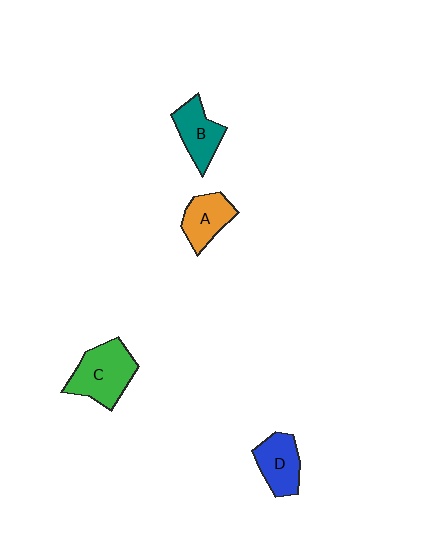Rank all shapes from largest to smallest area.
From largest to smallest: C (green), D (blue), B (teal), A (orange).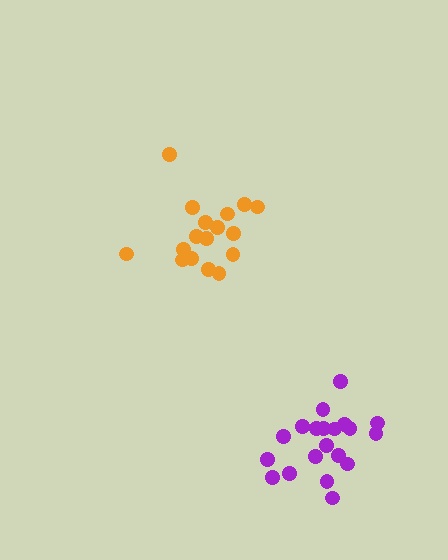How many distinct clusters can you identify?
There are 2 distinct clusters.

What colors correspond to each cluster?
The clusters are colored: orange, purple.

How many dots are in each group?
Group 1: 17 dots, Group 2: 20 dots (37 total).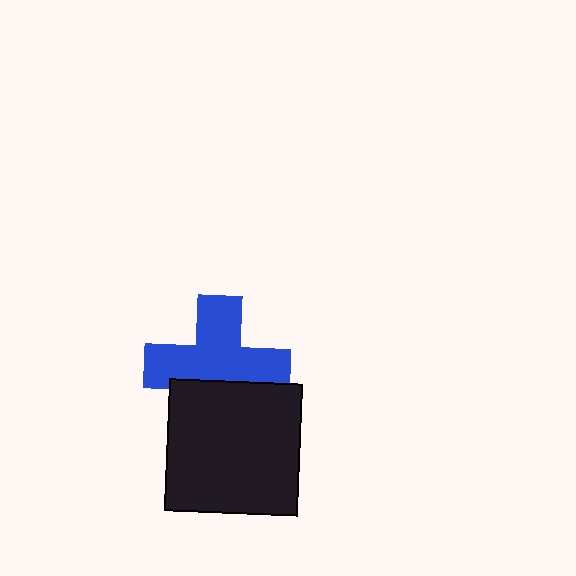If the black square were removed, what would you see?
You would see the complete blue cross.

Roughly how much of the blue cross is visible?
Most of it is visible (roughly 68%).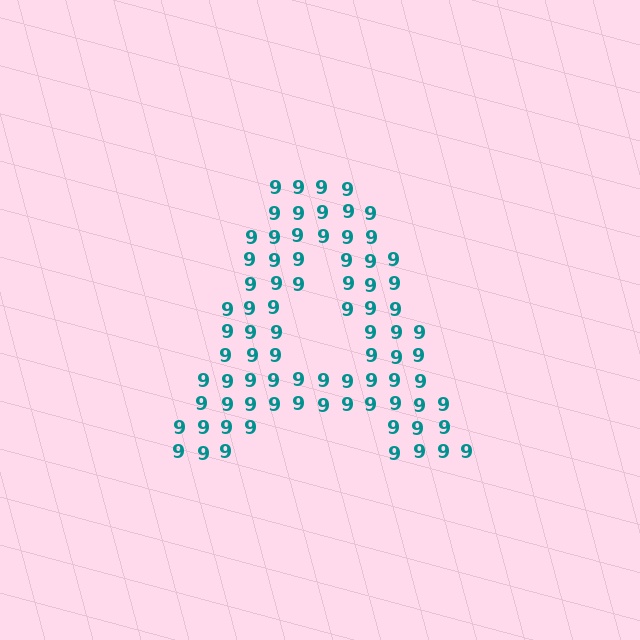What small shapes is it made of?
It is made of small digit 9's.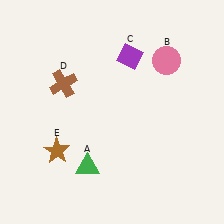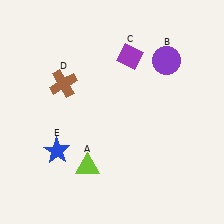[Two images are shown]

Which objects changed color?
A changed from green to lime. B changed from pink to purple. E changed from brown to blue.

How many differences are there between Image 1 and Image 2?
There are 3 differences between the two images.